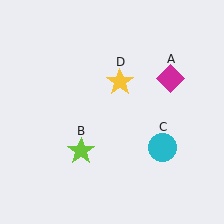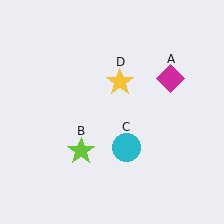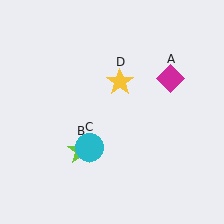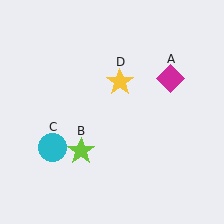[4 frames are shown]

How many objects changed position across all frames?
1 object changed position: cyan circle (object C).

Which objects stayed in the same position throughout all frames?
Magenta diamond (object A) and lime star (object B) and yellow star (object D) remained stationary.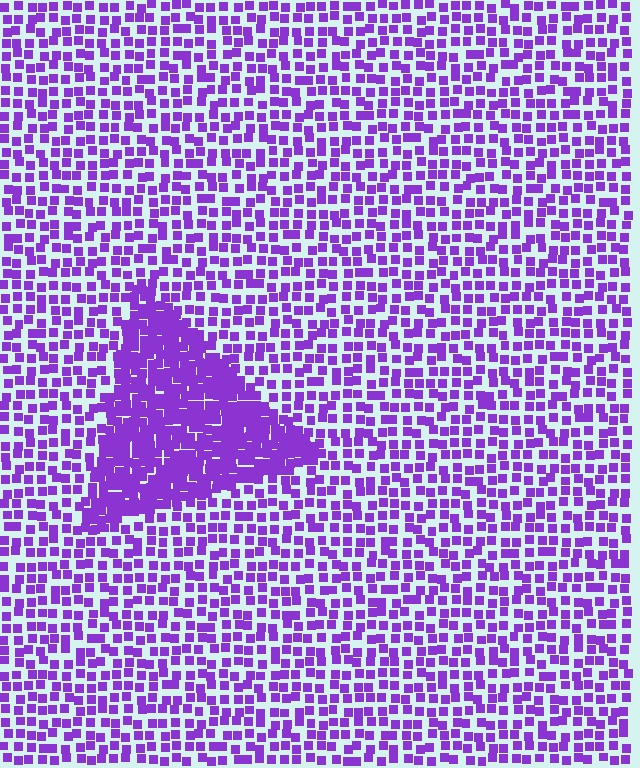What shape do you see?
I see a triangle.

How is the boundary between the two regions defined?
The boundary is defined by a change in element density (approximately 2.2x ratio). All elements are the same color, size, and shape.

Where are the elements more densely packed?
The elements are more densely packed inside the triangle boundary.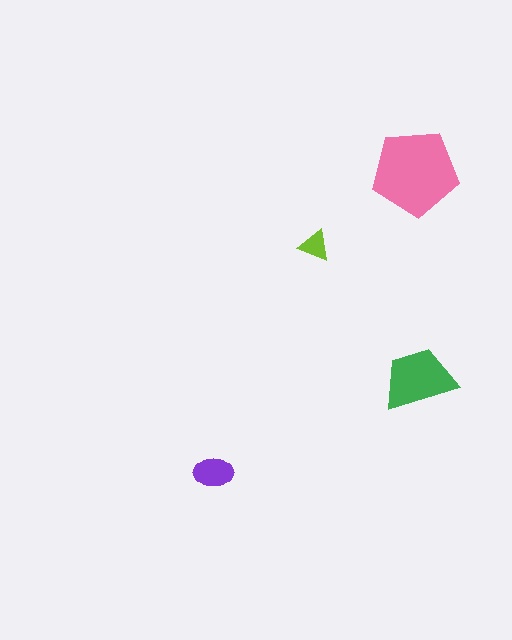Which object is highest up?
The pink pentagon is topmost.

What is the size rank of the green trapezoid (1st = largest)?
2nd.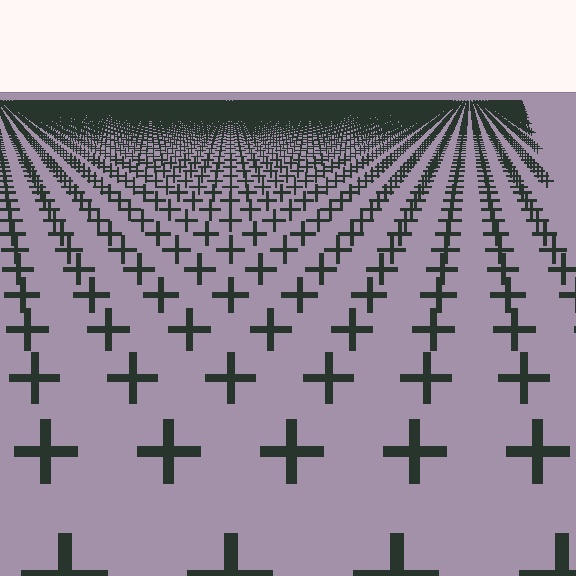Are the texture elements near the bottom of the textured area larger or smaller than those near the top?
Larger. Near the bottom, elements are closer to the viewer and appear at a bigger on-screen size.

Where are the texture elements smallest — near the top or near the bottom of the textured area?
Near the top.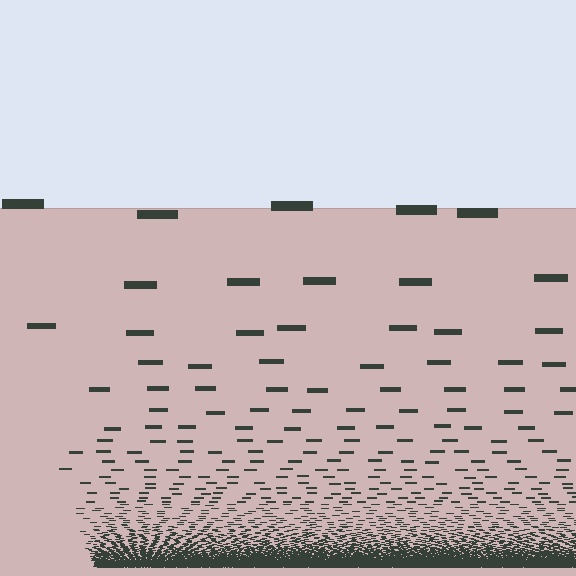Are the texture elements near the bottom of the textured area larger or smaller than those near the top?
Smaller. The gradient is inverted — elements near the bottom are smaller and denser.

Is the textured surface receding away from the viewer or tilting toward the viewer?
The surface appears to tilt toward the viewer. Texture elements get larger and sparser toward the top.